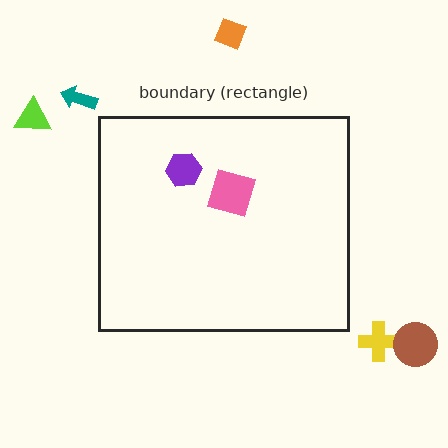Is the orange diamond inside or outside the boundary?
Outside.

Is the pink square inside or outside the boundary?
Inside.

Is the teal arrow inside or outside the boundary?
Outside.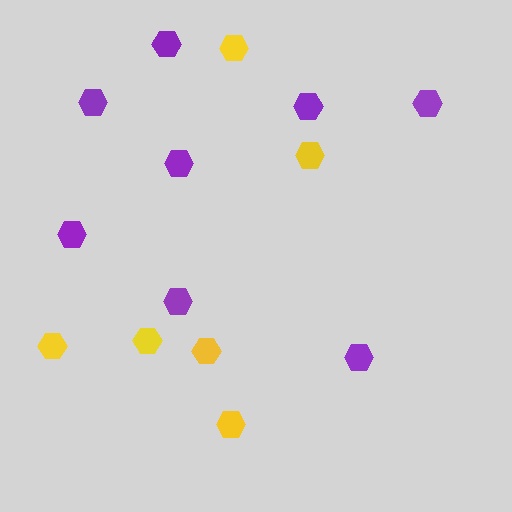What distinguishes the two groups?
There are 2 groups: one group of purple hexagons (8) and one group of yellow hexagons (6).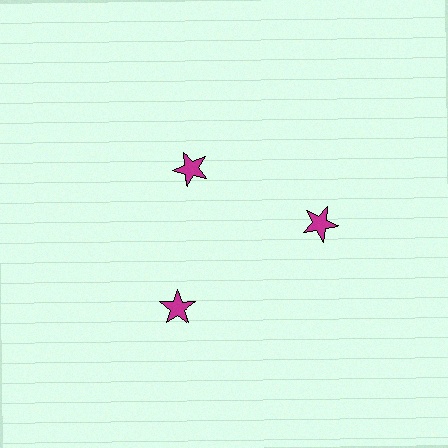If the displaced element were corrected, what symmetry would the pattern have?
It would have 3-fold rotational symmetry — the pattern would map onto itself every 120 degrees.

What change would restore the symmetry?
The symmetry would be restored by moving it outward, back onto the ring so that all 3 stars sit at equal angles and equal distance from the center.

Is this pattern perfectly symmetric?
No. The 3 magenta stars are arranged in a ring, but one element near the 11 o'clock position is pulled inward toward the center, breaking the 3-fold rotational symmetry.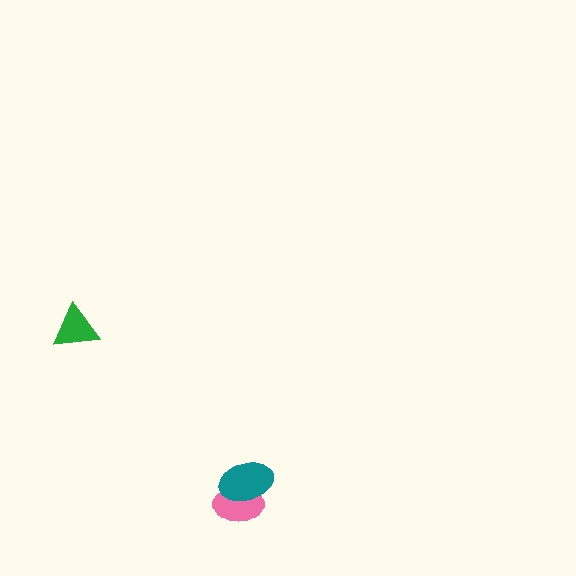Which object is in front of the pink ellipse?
The teal ellipse is in front of the pink ellipse.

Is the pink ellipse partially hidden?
Yes, it is partially covered by another shape.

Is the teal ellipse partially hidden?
No, no other shape covers it.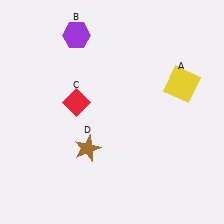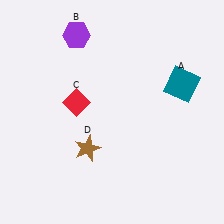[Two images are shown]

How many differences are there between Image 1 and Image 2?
There is 1 difference between the two images.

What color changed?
The square (A) changed from yellow in Image 1 to teal in Image 2.